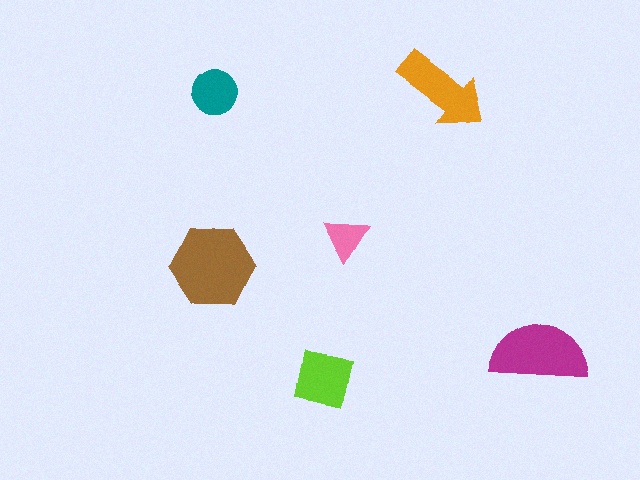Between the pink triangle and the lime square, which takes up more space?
The lime square.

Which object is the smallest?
The pink triangle.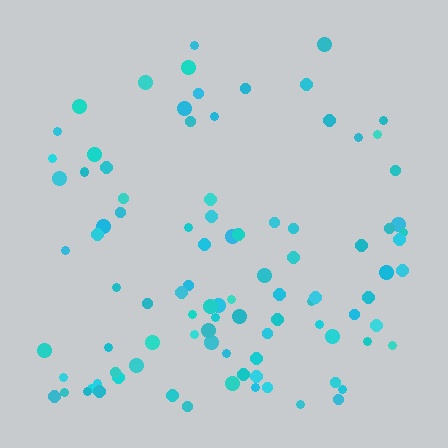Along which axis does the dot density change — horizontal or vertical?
Vertical.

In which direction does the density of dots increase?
From top to bottom, with the bottom side densest.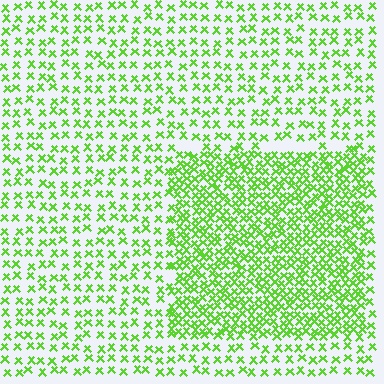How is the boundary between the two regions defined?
The boundary is defined by a change in element density (approximately 2.2x ratio). All elements are the same color, size, and shape.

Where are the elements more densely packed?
The elements are more densely packed inside the rectangle boundary.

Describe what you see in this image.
The image contains small lime elements arranged at two different densities. A rectangle-shaped region is visible where the elements are more densely packed than the surrounding area.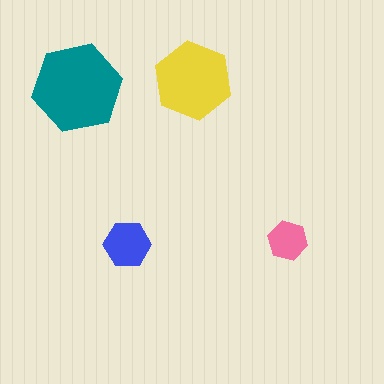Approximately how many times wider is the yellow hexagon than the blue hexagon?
About 1.5 times wider.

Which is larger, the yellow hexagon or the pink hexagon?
The yellow one.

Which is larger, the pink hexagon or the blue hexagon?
The blue one.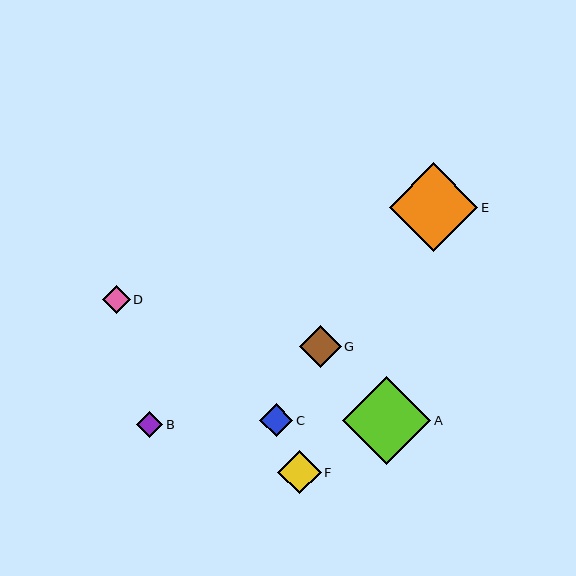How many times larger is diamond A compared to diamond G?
Diamond A is approximately 2.1 times the size of diamond G.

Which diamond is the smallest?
Diamond B is the smallest with a size of approximately 26 pixels.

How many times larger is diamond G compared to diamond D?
Diamond G is approximately 1.5 times the size of diamond D.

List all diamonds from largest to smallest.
From largest to smallest: E, A, F, G, C, D, B.